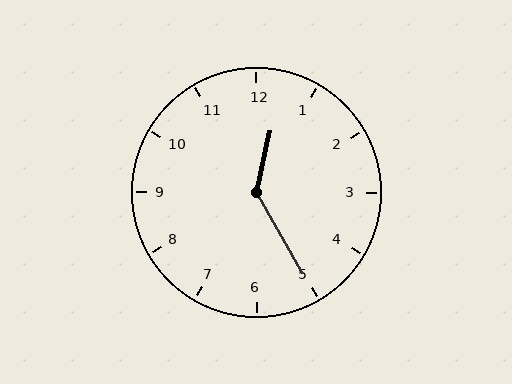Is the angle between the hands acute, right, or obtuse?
It is obtuse.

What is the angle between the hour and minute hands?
Approximately 138 degrees.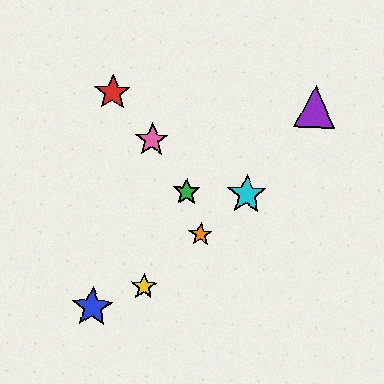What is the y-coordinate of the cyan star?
The cyan star is at y≈194.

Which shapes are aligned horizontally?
The green star, the cyan star are aligned horizontally.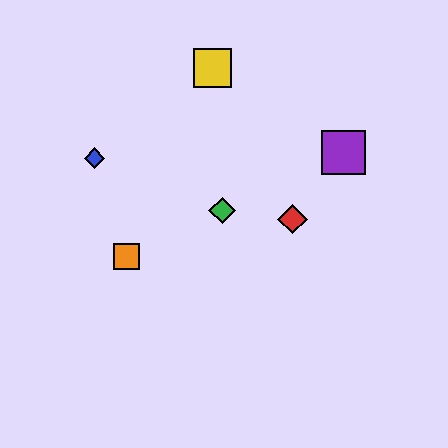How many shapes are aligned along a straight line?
3 shapes (the green diamond, the purple square, the orange square) are aligned along a straight line.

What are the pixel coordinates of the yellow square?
The yellow square is at (212, 68).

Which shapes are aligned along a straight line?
The green diamond, the purple square, the orange square are aligned along a straight line.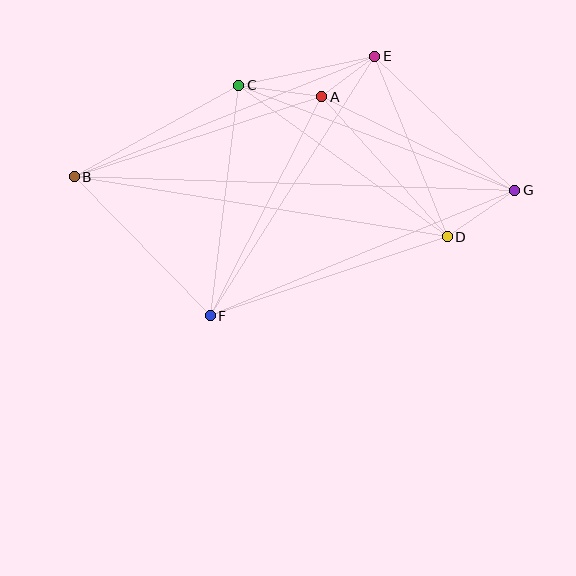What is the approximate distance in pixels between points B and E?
The distance between B and E is approximately 324 pixels.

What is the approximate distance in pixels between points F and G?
The distance between F and G is approximately 329 pixels.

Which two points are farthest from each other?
Points B and G are farthest from each other.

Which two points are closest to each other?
Points A and E are closest to each other.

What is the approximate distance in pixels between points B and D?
The distance between B and D is approximately 378 pixels.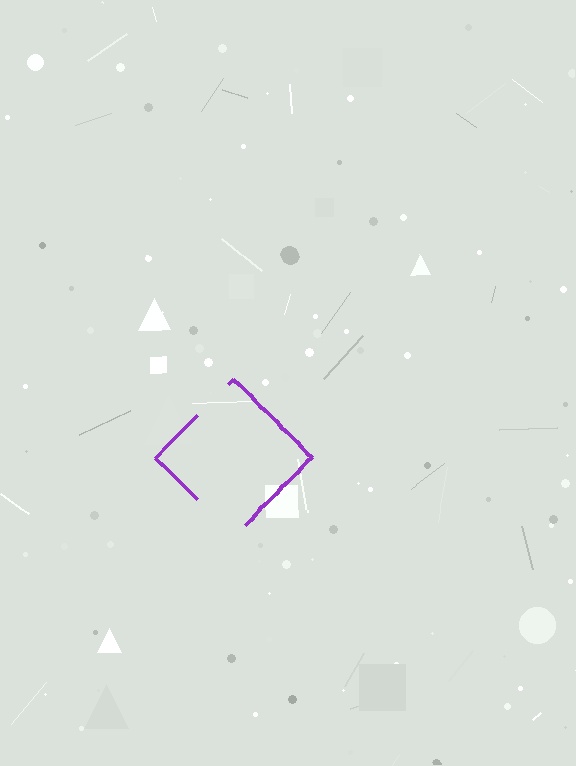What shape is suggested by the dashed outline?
The dashed outline suggests a diamond.